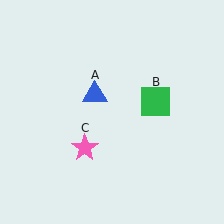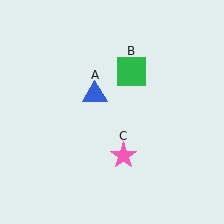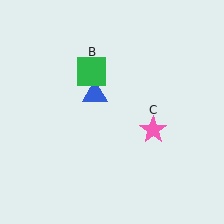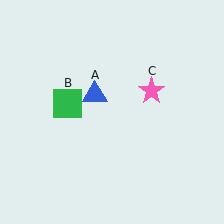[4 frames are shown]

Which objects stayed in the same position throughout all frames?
Blue triangle (object A) remained stationary.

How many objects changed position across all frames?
2 objects changed position: green square (object B), pink star (object C).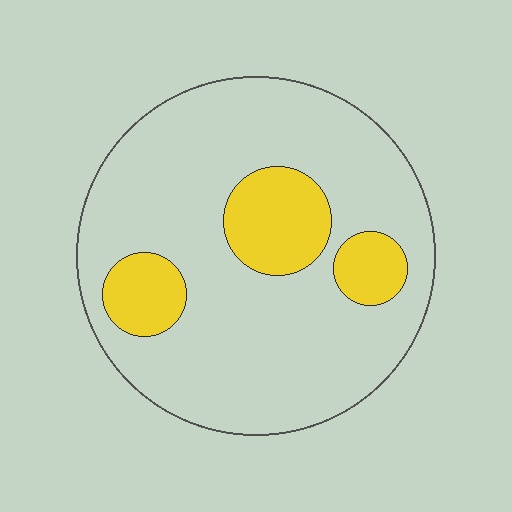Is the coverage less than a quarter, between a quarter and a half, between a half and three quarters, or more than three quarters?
Less than a quarter.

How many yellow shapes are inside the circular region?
3.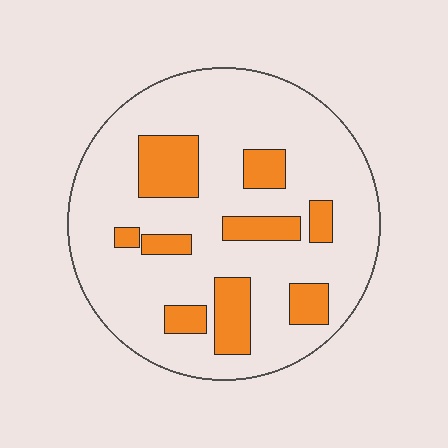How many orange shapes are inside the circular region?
9.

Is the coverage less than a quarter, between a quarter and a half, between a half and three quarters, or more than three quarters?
Less than a quarter.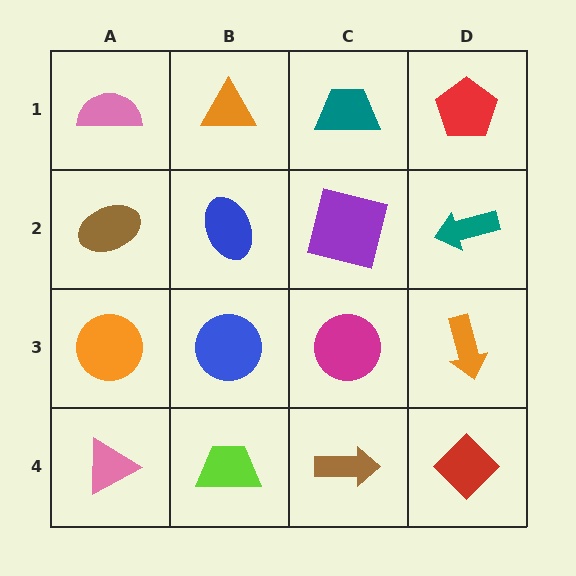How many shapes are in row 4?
4 shapes.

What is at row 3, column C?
A magenta circle.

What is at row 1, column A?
A pink semicircle.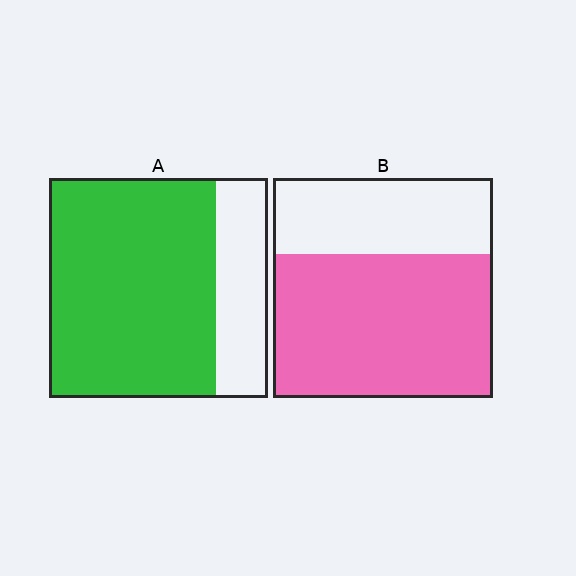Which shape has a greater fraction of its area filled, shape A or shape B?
Shape A.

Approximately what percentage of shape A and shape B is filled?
A is approximately 75% and B is approximately 65%.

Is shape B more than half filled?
Yes.